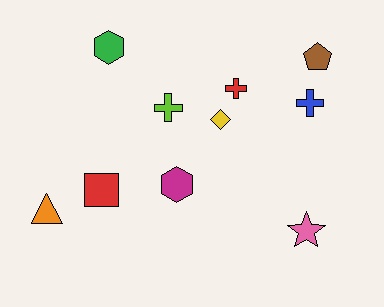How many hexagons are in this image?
There are 2 hexagons.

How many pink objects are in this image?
There is 1 pink object.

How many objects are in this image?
There are 10 objects.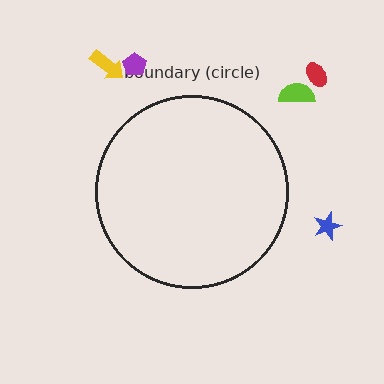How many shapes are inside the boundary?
0 inside, 5 outside.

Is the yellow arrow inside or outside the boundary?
Outside.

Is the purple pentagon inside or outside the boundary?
Outside.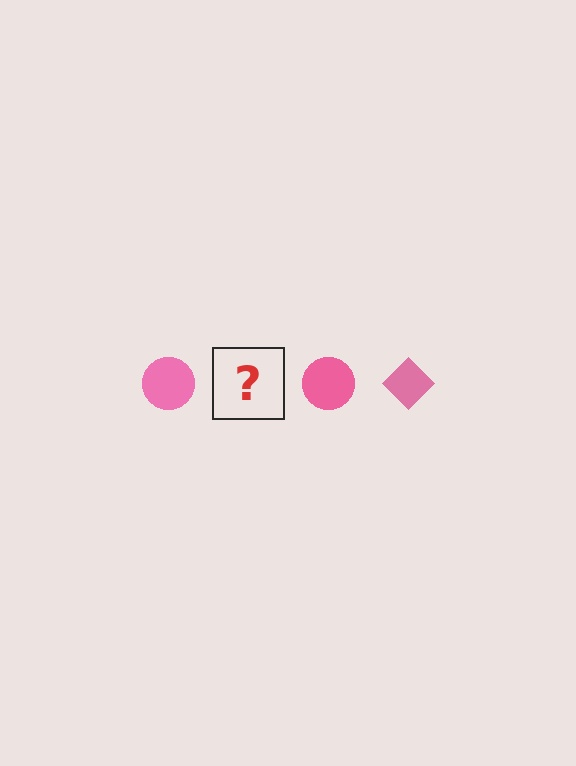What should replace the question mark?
The question mark should be replaced with a pink diamond.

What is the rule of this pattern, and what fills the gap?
The rule is that the pattern cycles through circle, diamond shapes in pink. The gap should be filled with a pink diamond.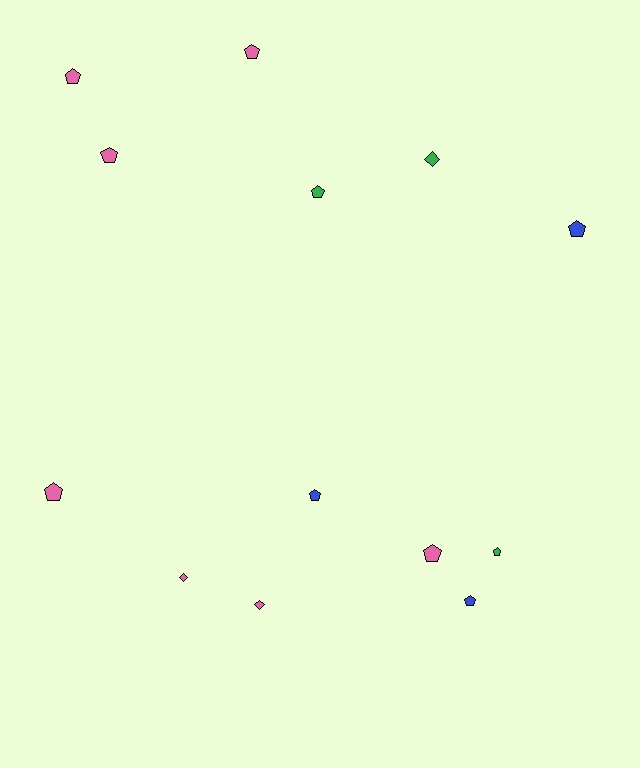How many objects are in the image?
There are 13 objects.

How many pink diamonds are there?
There are 2 pink diamonds.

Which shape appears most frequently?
Pentagon, with 10 objects.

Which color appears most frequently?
Pink, with 7 objects.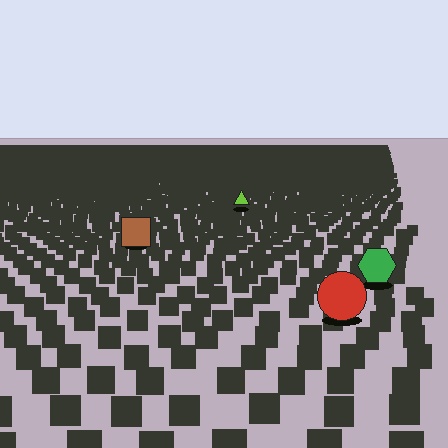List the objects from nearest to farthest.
From nearest to farthest: the red circle, the green hexagon, the brown square, the lime triangle.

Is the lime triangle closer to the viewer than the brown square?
No. The brown square is closer — you can tell from the texture gradient: the ground texture is coarser near it.